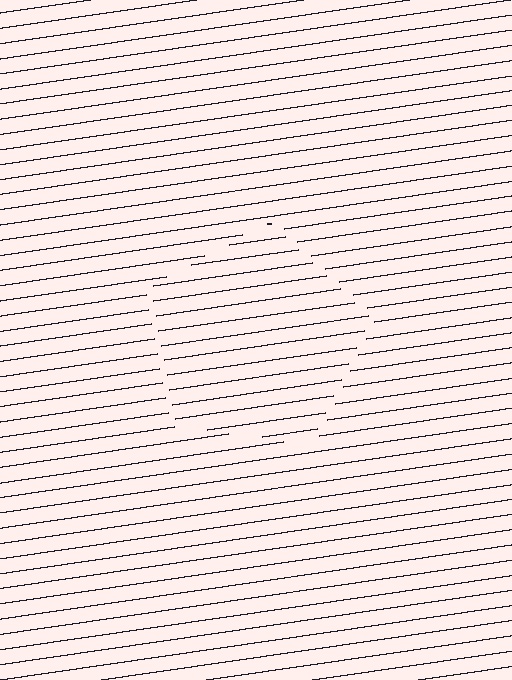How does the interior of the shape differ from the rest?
The interior of the shape contains the same grating, shifted by half a period — the contour is defined by the phase discontinuity where line-ends from the inner and outer gratings abut.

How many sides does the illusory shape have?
5 sides — the line-ends trace a pentagon.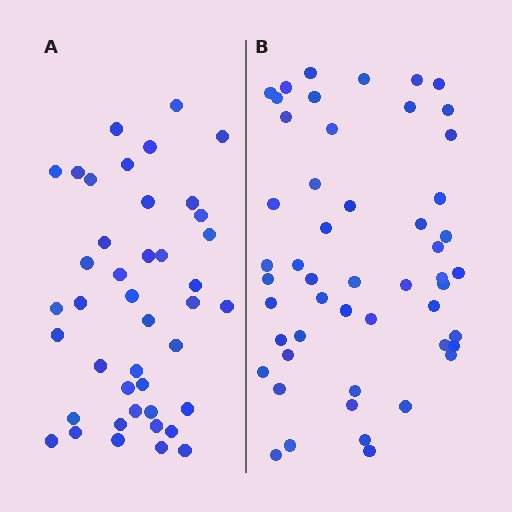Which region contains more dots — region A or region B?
Region B (the right region) has more dots.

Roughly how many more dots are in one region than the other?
Region B has roughly 8 or so more dots than region A.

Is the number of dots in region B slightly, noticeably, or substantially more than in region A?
Region B has only slightly more — the two regions are fairly close. The ratio is roughly 1.2 to 1.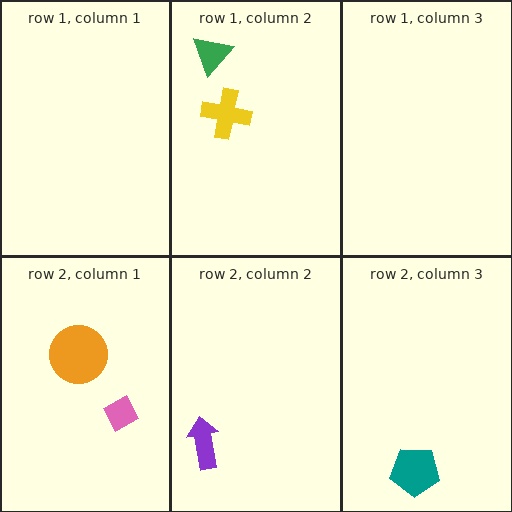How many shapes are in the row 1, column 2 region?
2.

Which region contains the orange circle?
The row 2, column 1 region.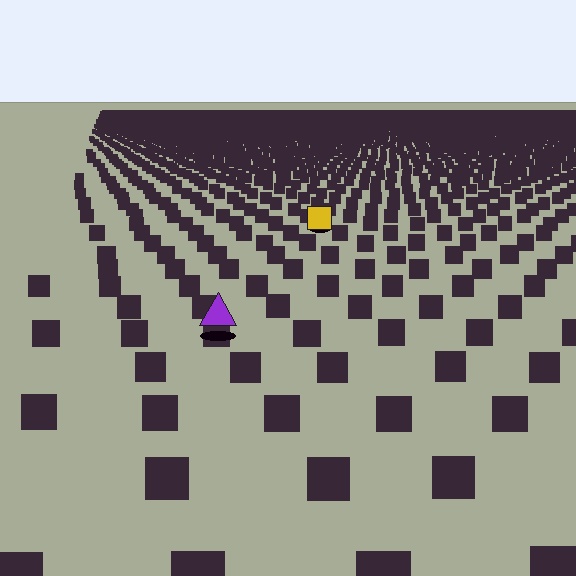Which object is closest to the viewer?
The purple triangle is closest. The texture marks near it are larger and more spread out.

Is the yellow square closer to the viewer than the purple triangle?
No. The purple triangle is closer — you can tell from the texture gradient: the ground texture is coarser near it.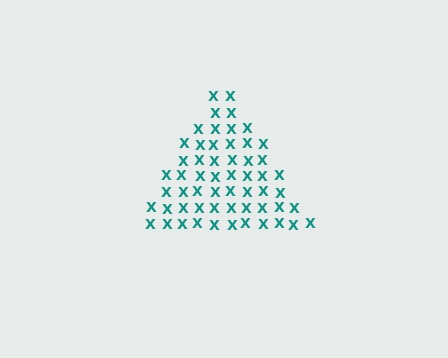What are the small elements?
The small elements are letter X's.